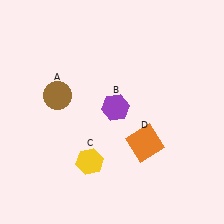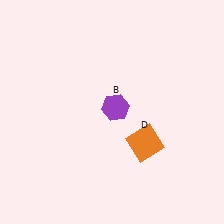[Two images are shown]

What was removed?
The yellow hexagon (C), the brown circle (A) were removed in Image 2.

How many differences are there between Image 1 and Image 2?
There are 2 differences between the two images.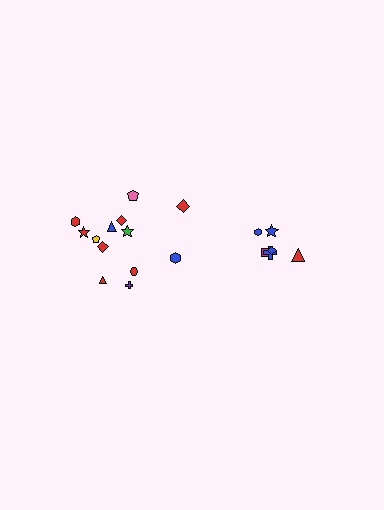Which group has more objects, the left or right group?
The left group.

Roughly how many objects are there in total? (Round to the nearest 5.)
Roughly 20 objects in total.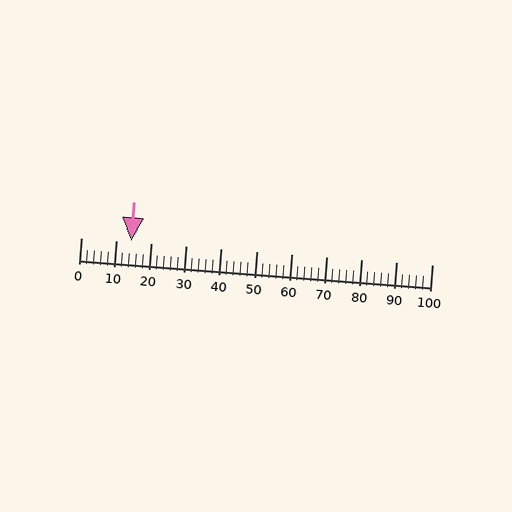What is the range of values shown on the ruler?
The ruler shows values from 0 to 100.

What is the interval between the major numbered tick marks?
The major tick marks are spaced 10 units apart.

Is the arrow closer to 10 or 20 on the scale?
The arrow is closer to 10.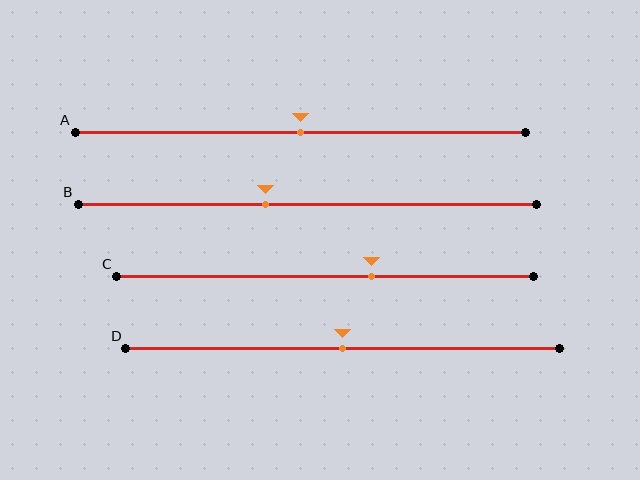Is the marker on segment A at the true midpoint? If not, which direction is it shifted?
Yes, the marker on segment A is at the true midpoint.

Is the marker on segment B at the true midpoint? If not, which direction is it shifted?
No, the marker on segment B is shifted to the left by about 9% of the segment length.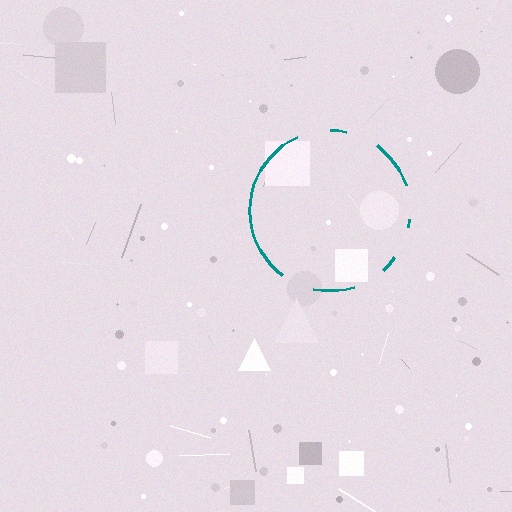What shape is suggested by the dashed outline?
The dashed outline suggests a circle.